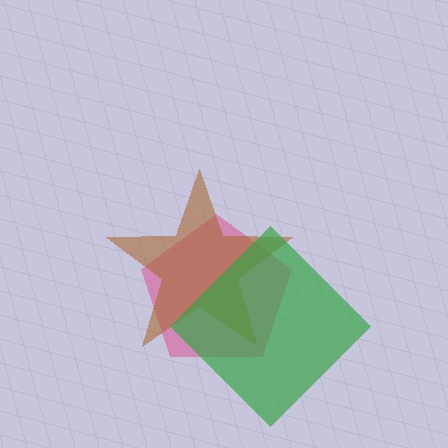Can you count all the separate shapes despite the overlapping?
Yes, there are 3 separate shapes.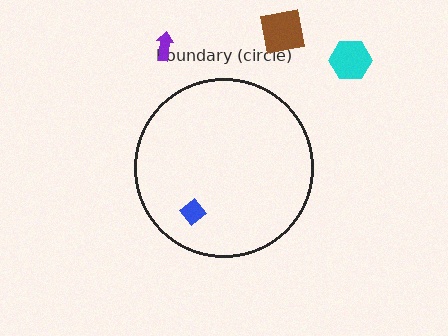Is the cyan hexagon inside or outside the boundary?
Outside.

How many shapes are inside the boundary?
1 inside, 3 outside.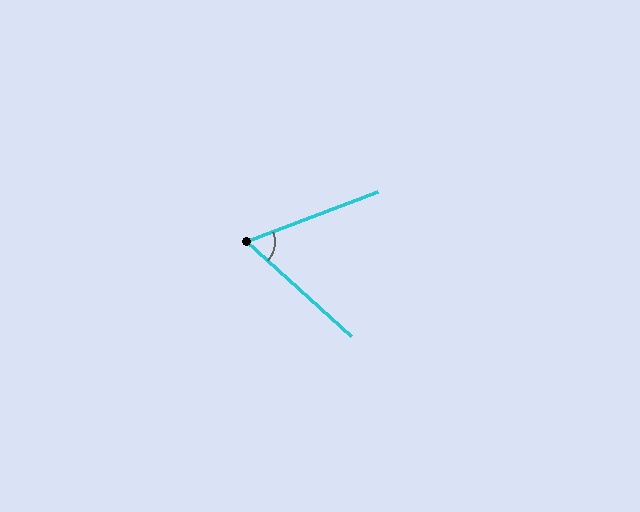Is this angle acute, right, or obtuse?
It is acute.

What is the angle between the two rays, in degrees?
Approximately 63 degrees.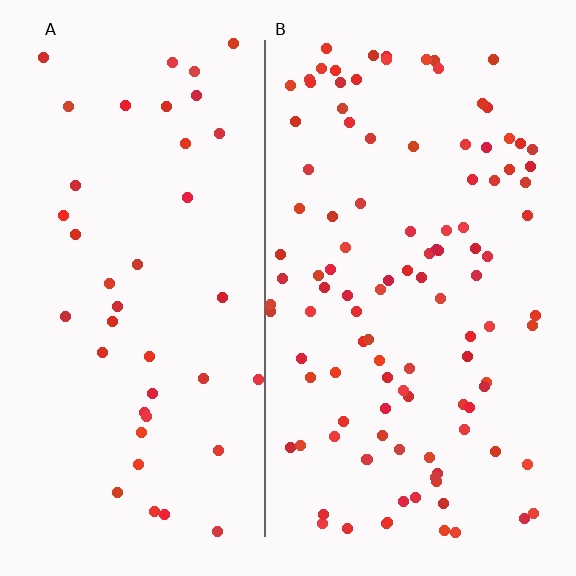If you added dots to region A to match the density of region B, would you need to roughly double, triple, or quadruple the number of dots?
Approximately triple.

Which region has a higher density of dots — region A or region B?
B (the right).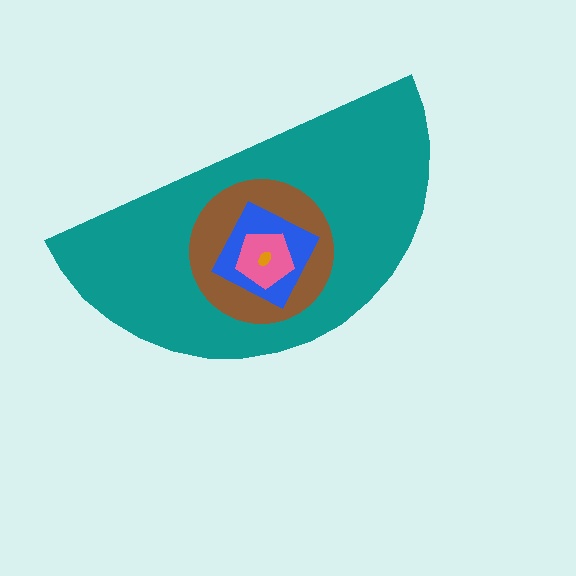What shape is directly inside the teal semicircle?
The brown circle.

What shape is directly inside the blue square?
The pink pentagon.